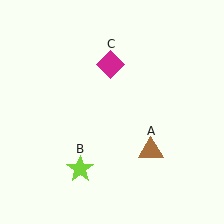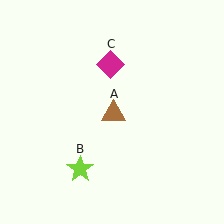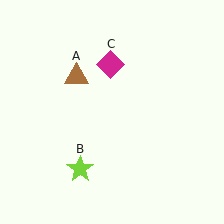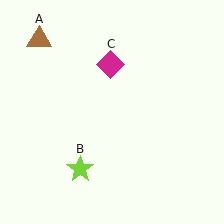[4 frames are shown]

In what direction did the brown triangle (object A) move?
The brown triangle (object A) moved up and to the left.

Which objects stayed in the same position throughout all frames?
Lime star (object B) and magenta diamond (object C) remained stationary.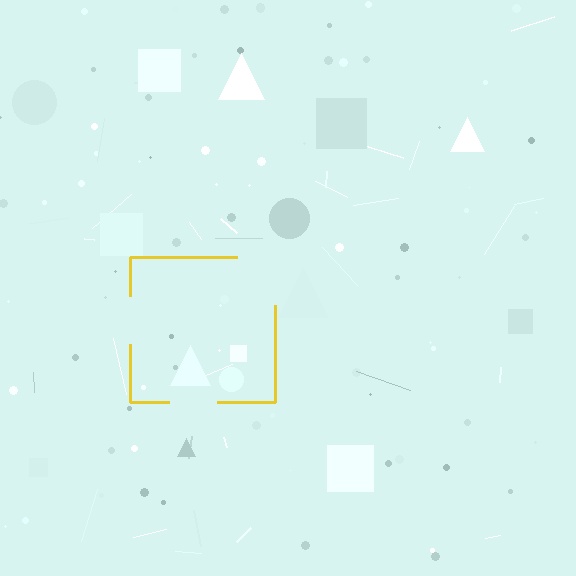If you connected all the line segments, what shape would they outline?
They would outline a square.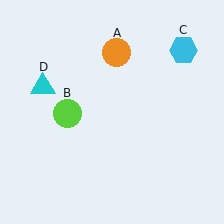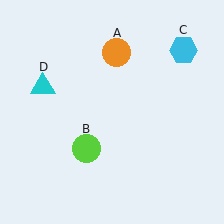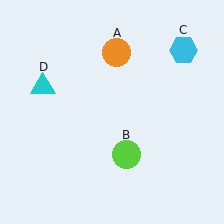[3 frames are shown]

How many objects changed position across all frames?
1 object changed position: lime circle (object B).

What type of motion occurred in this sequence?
The lime circle (object B) rotated counterclockwise around the center of the scene.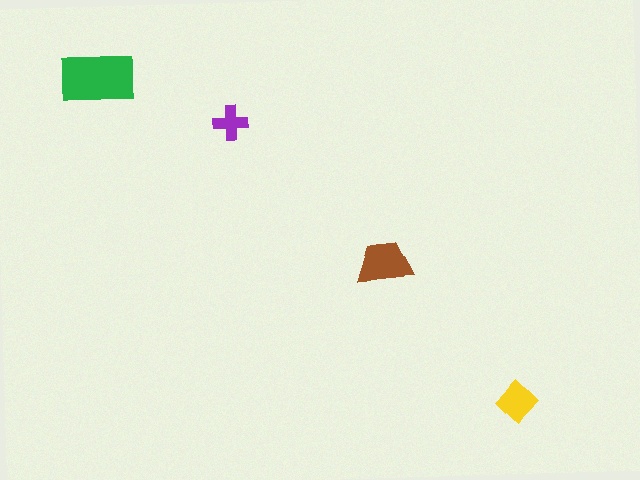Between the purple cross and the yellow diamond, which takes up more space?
The yellow diamond.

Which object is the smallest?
The purple cross.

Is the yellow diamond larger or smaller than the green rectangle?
Smaller.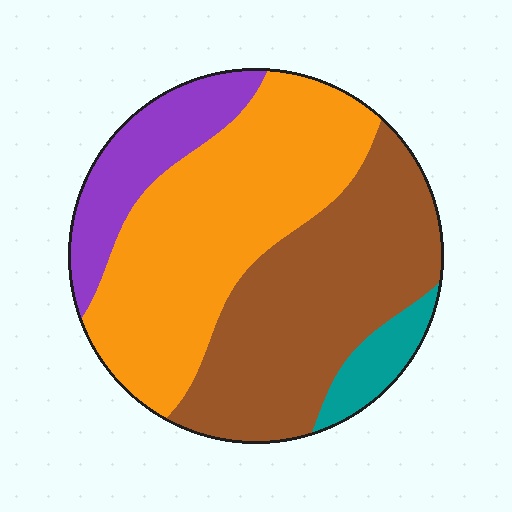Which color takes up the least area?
Teal, at roughly 5%.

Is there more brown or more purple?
Brown.